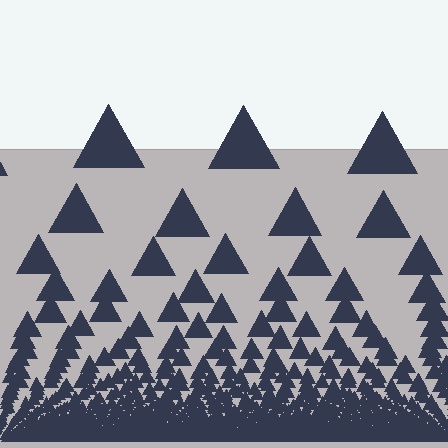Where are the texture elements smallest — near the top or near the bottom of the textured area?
Near the bottom.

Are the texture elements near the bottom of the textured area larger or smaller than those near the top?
Smaller. The gradient is inverted — elements near the bottom are smaller and denser.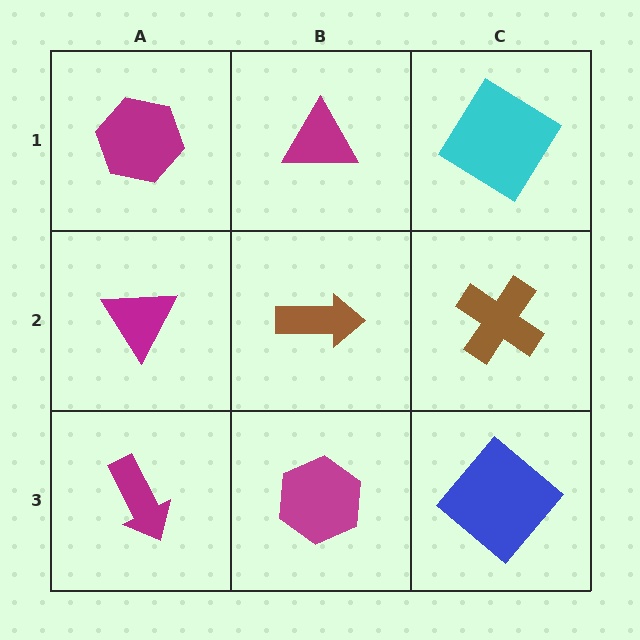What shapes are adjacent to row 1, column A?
A magenta triangle (row 2, column A), a magenta triangle (row 1, column B).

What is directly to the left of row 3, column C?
A magenta hexagon.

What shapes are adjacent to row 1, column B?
A brown arrow (row 2, column B), a magenta hexagon (row 1, column A), a cyan diamond (row 1, column C).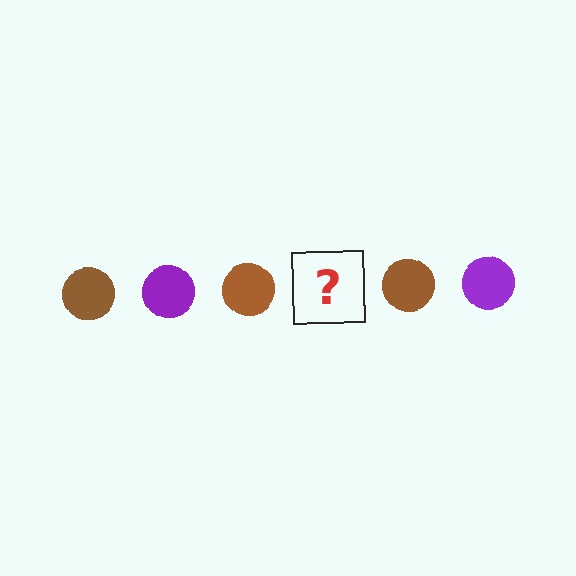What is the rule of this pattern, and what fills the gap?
The rule is that the pattern cycles through brown, purple circles. The gap should be filled with a purple circle.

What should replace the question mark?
The question mark should be replaced with a purple circle.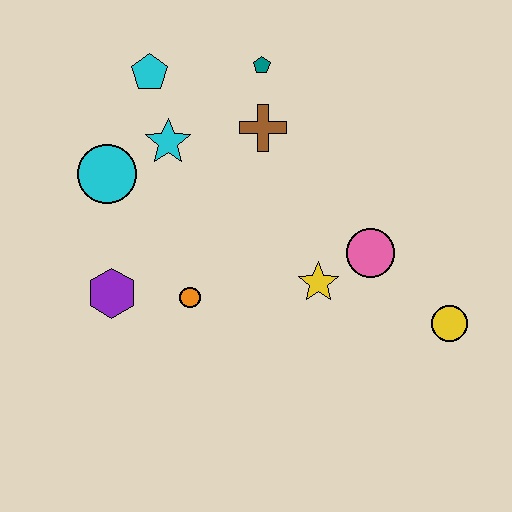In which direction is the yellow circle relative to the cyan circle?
The yellow circle is to the right of the cyan circle.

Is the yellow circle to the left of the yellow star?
No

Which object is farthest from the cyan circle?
The yellow circle is farthest from the cyan circle.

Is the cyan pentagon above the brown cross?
Yes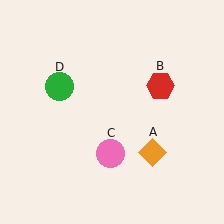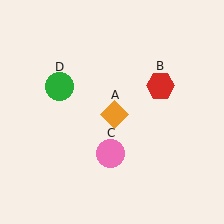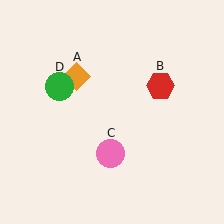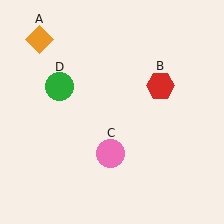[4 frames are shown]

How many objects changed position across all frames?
1 object changed position: orange diamond (object A).